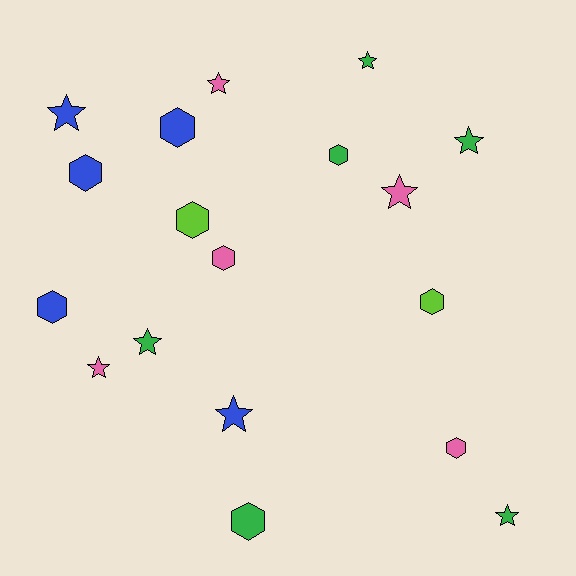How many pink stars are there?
There are 3 pink stars.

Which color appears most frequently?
Green, with 6 objects.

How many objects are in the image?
There are 18 objects.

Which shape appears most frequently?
Hexagon, with 9 objects.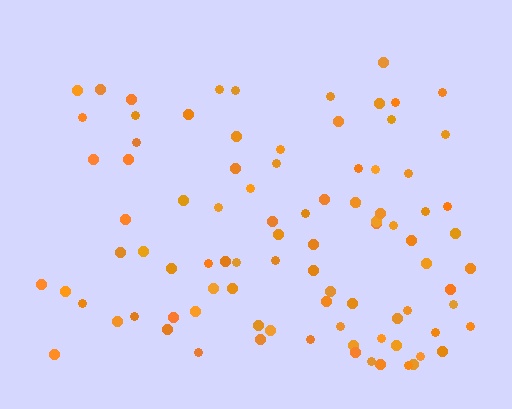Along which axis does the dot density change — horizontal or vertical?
Vertical.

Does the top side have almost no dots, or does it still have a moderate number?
Still a moderate number, just noticeably fewer than the bottom.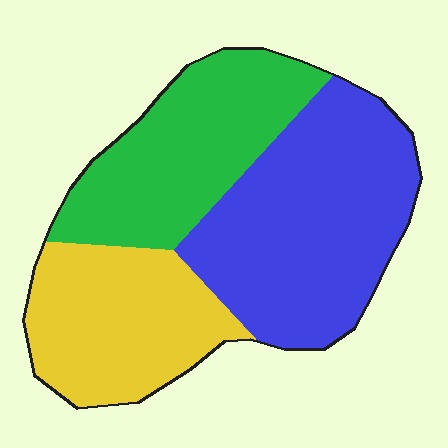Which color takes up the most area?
Blue, at roughly 40%.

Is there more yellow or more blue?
Blue.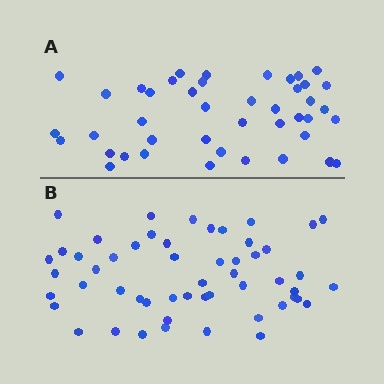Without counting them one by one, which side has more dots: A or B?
Region B (the bottom region) has more dots.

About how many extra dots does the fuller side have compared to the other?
Region B has roughly 10 or so more dots than region A.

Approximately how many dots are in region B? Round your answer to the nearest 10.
About 50 dots. (The exact count is 53, which rounds to 50.)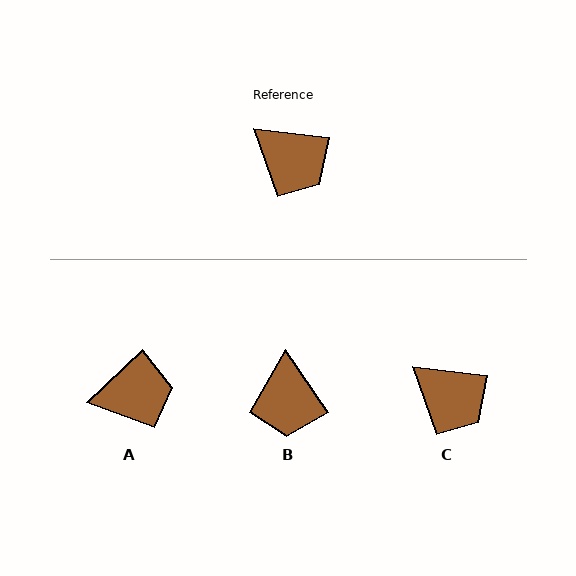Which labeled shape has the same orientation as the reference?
C.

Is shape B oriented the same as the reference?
No, it is off by about 49 degrees.